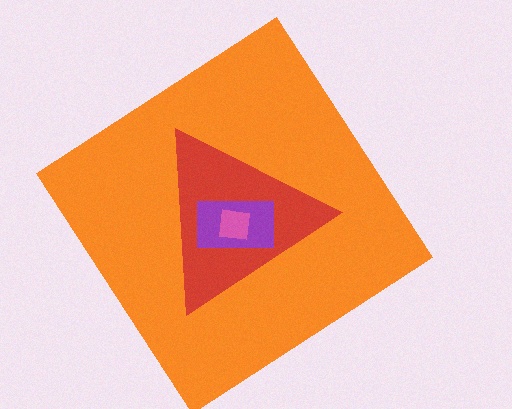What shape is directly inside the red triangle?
The purple rectangle.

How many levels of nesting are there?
4.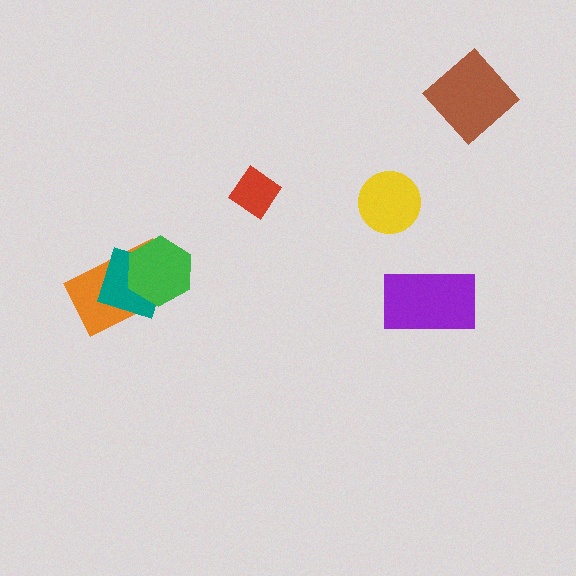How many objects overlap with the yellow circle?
0 objects overlap with the yellow circle.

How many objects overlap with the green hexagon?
2 objects overlap with the green hexagon.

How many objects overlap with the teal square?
2 objects overlap with the teal square.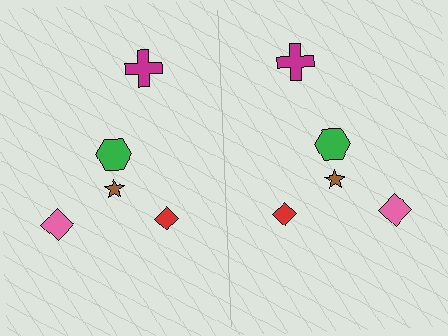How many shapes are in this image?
There are 10 shapes in this image.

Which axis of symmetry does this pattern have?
The pattern has a vertical axis of symmetry running through the center of the image.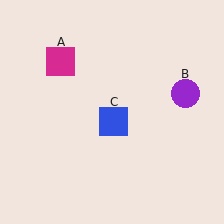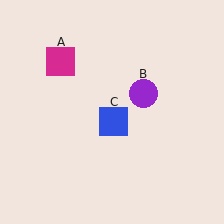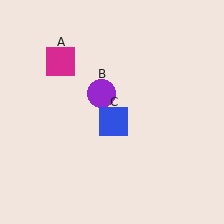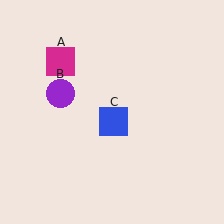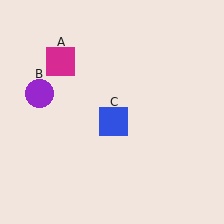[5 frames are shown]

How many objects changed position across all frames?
1 object changed position: purple circle (object B).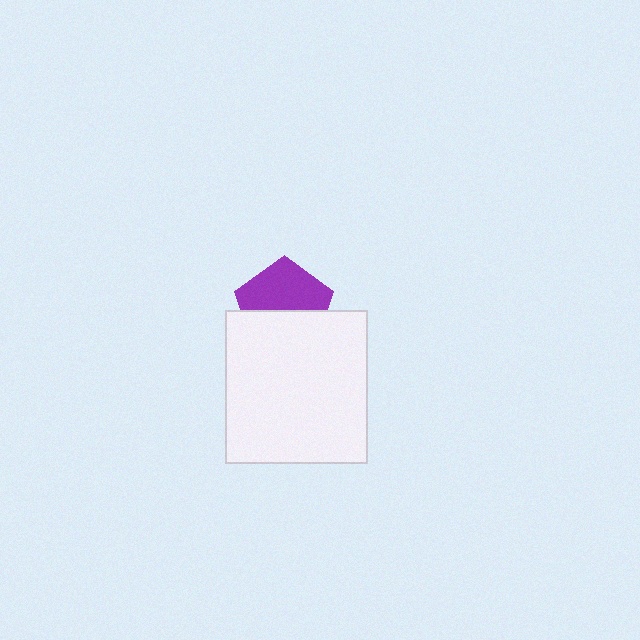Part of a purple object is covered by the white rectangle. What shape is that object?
It is a pentagon.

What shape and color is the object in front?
The object in front is a white rectangle.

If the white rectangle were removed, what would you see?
You would see the complete purple pentagon.